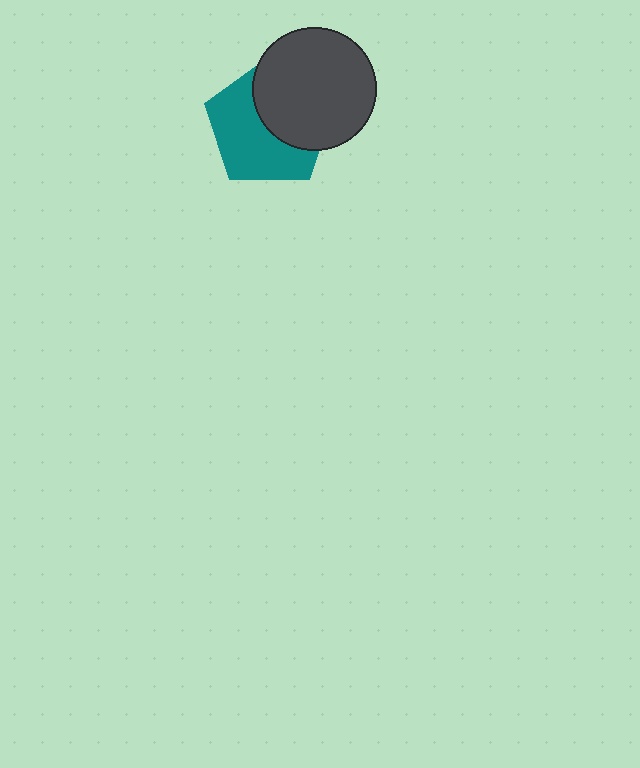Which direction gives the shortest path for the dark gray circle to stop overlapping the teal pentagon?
Moving toward the upper-right gives the shortest separation.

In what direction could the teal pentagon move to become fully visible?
The teal pentagon could move toward the lower-left. That would shift it out from behind the dark gray circle entirely.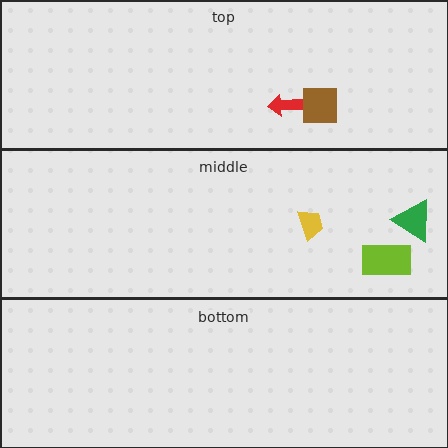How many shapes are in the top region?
2.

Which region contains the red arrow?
The top region.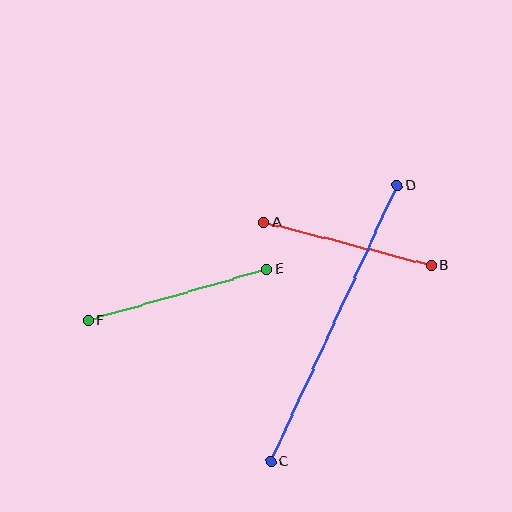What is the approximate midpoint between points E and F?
The midpoint is at approximately (178, 295) pixels.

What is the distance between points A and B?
The distance is approximately 173 pixels.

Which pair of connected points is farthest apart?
Points C and D are farthest apart.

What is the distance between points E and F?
The distance is approximately 186 pixels.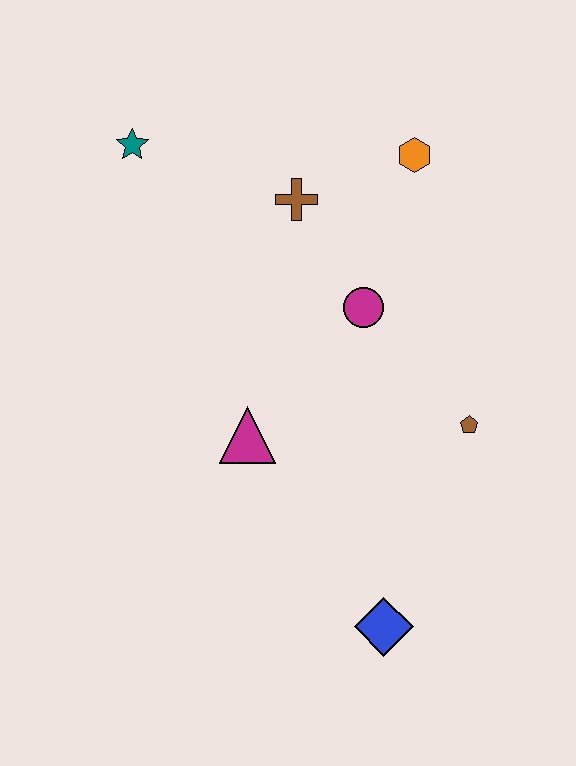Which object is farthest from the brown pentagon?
The teal star is farthest from the brown pentagon.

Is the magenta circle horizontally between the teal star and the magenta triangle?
No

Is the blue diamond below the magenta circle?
Yes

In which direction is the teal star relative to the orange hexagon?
The teal star is to the left of the orange hexagon.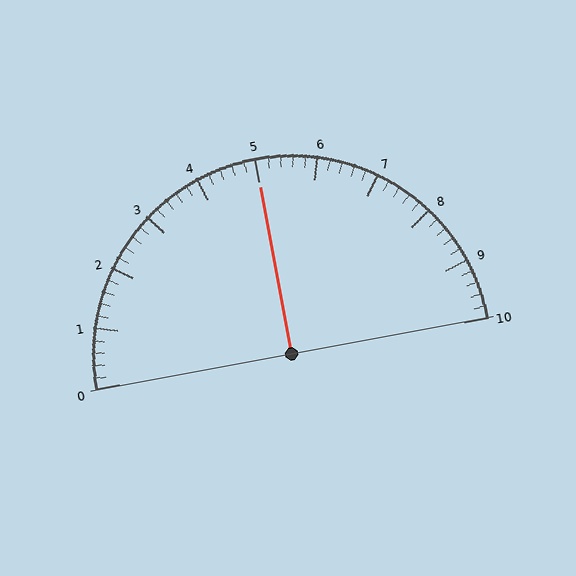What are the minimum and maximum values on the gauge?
The gauge ranges from 0 to 10.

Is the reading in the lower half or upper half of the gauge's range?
The reading is in the upper half of the range (0 to 10).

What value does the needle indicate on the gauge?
The needle indicates approximately 5.0.